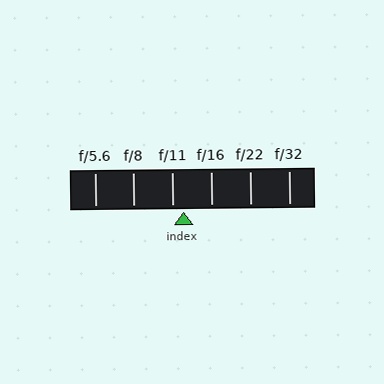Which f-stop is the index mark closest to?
The index mark is closest to f/11.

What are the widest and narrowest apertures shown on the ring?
The widest aperture shown is f/5.6 and the narrowest is f/32.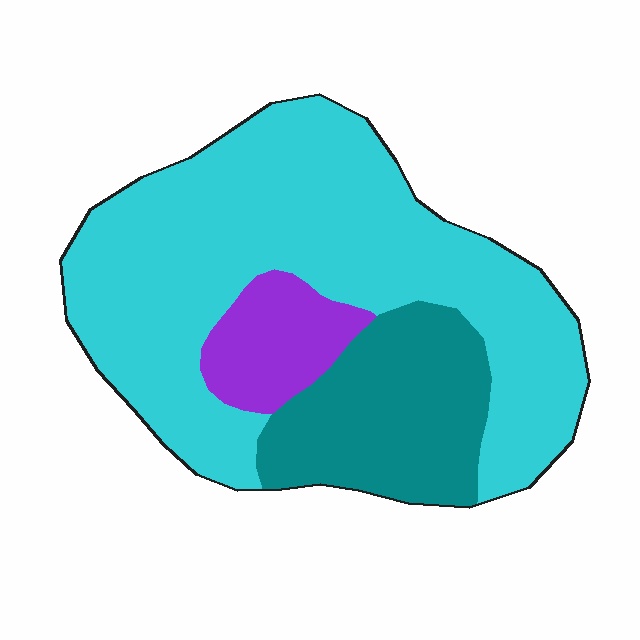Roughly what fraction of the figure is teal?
Teal takes up about one quarter (1/4) of the figure.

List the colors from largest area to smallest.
From largest to smallest: cyan, teal, purple.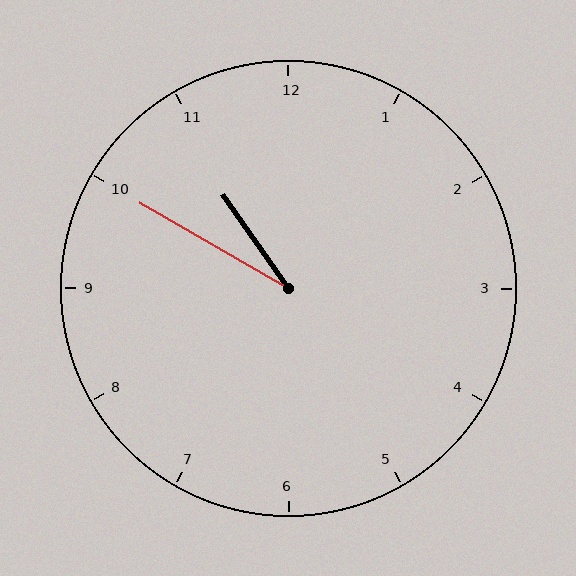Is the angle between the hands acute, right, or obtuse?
It is acute.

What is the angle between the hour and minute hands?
Approximately 25 degrees.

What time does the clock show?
10:50.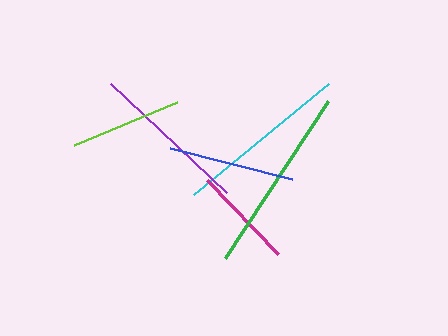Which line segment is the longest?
The green line is the longest at approximately 188 pixels.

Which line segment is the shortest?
The magenta line is the shortest at approximately 103 pixels.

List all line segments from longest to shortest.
From longest to shortest: green, cyan, purple, blue, lime, magenta.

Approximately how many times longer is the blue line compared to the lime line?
The blue line is approximately 1.1 times the length of the lime line.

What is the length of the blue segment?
The blue segment is approximately 126 pixels long.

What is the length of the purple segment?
The purple segment is approximately 159 pixels long.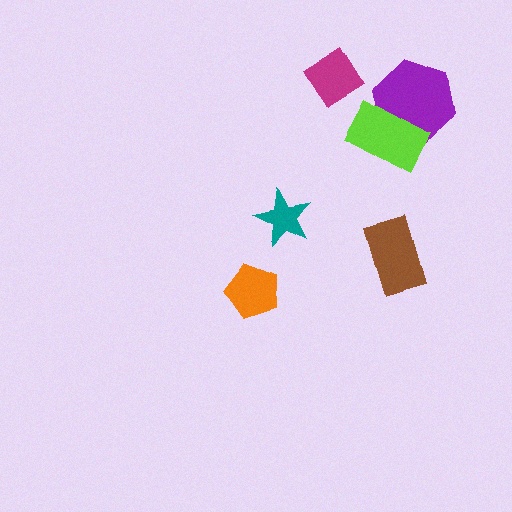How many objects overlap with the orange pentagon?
0 objects overlap with the orange pentagon.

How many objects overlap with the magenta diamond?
0 objects overlap with the magenta diamond.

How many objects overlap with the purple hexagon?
1 object overlaps with the purple hexagon.